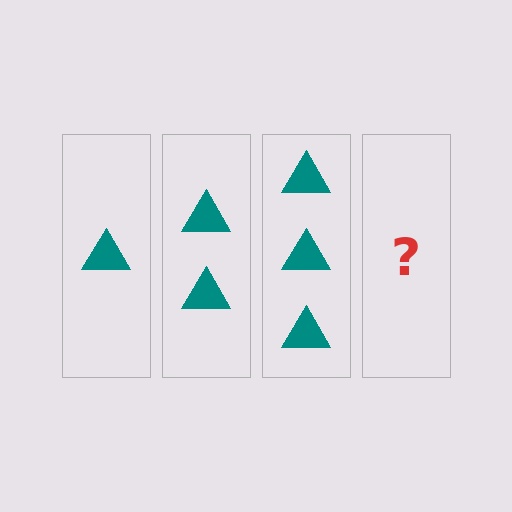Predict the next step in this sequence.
The next step is 4 triangles.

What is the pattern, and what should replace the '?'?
The pattern is that each step adds one more triangle. The '?' should be 4 triangles.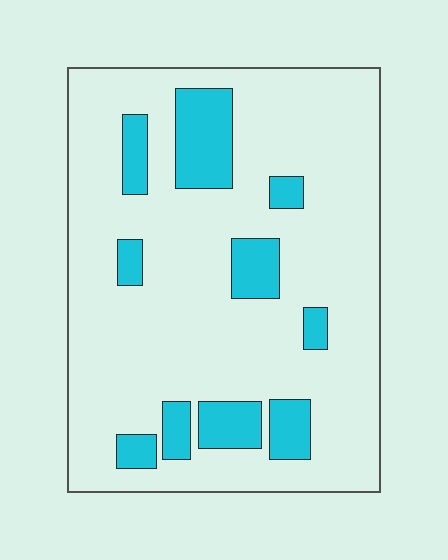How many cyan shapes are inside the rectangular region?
10.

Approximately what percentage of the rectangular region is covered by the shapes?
Approximately 15%.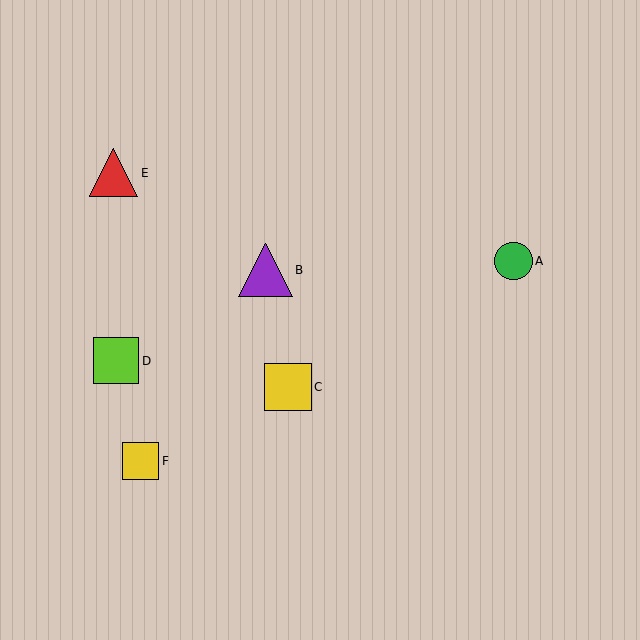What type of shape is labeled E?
Shape E is a red triangle.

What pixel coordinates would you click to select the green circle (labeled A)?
Click at (513, 261) to select the green circle A.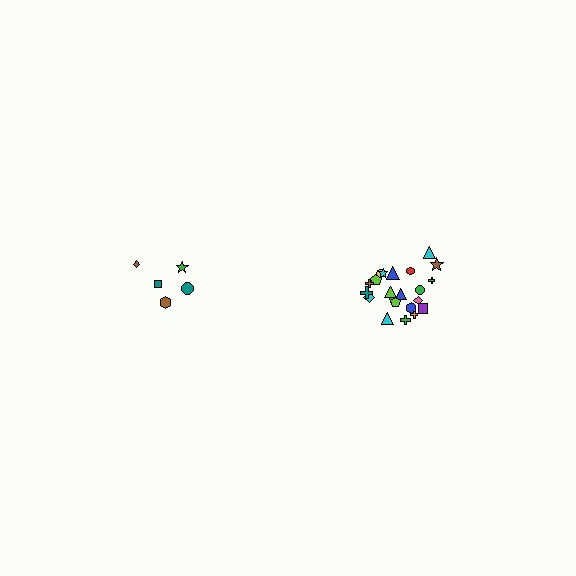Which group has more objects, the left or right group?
The right group.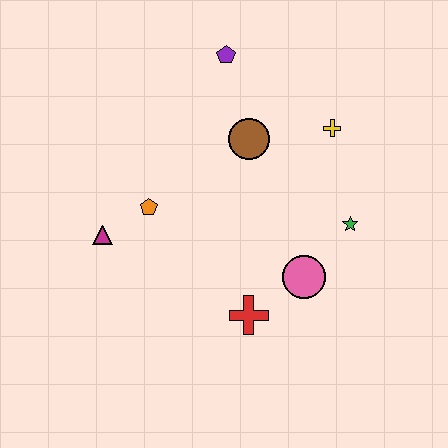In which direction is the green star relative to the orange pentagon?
The green star is to the right of the orange pentagon.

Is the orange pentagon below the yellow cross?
Yes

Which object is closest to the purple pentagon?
The brown circle is closest to the purple pentagon.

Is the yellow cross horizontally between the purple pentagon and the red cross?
No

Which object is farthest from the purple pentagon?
The red cross is farthest from the purple pentagon.